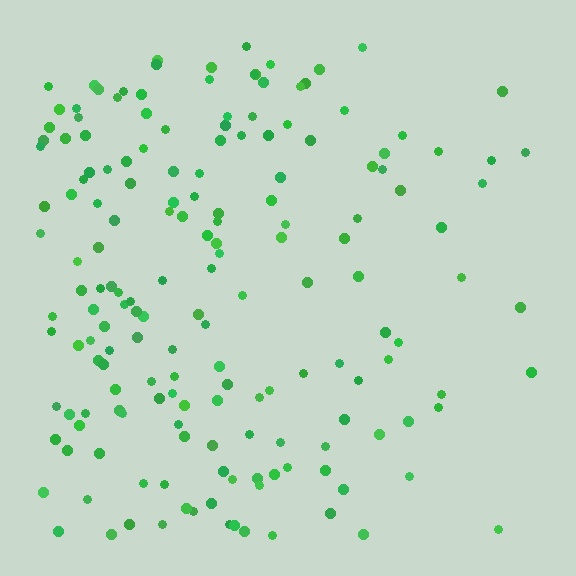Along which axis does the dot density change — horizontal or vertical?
Horizontal.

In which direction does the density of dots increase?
From right to left, with the left side densest.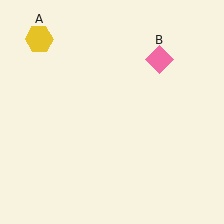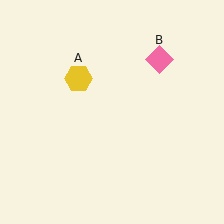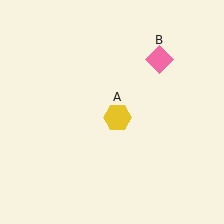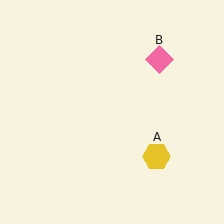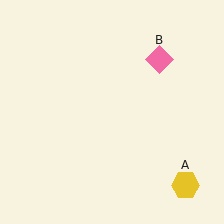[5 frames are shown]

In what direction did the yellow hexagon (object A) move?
The yellow hexagon (object A) moved down and to the right.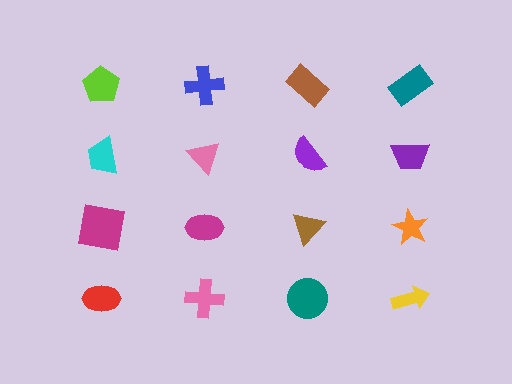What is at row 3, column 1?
A magenta square.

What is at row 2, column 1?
A cyan trapezoid.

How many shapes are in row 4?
4 shapes.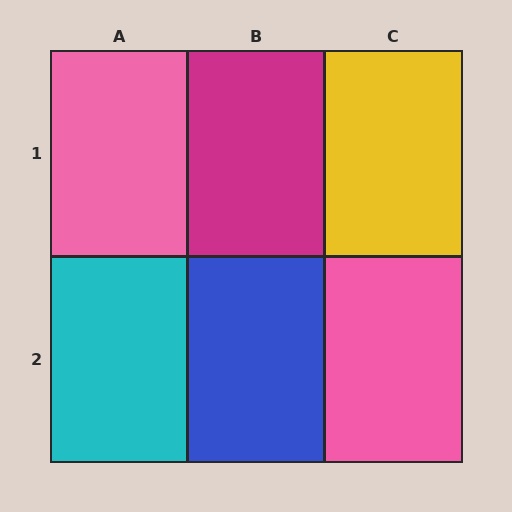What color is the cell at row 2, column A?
Cyan.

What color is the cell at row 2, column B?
Blue.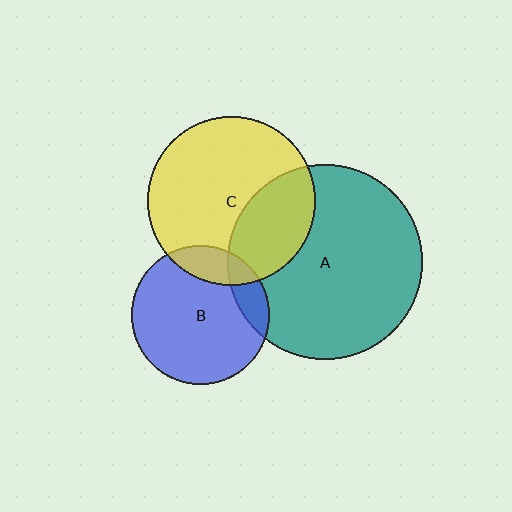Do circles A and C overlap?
Yes.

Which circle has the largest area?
Circle A (teal).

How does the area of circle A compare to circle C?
Approximately 1.3 times.